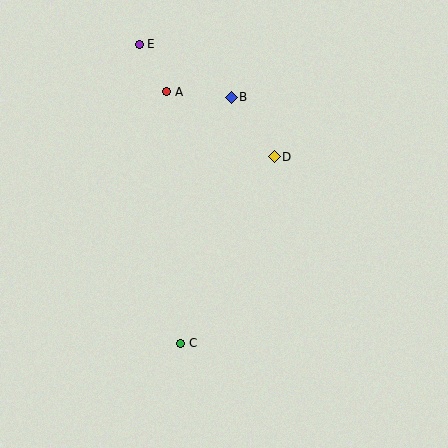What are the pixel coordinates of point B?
Point B is at (231, 97).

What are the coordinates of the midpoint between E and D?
The midpoint between E and D is at (207, 101).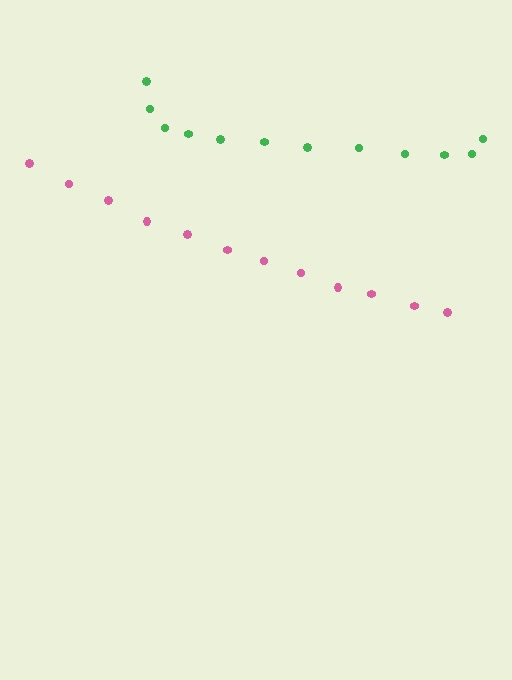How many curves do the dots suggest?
There are 2 distinct paths.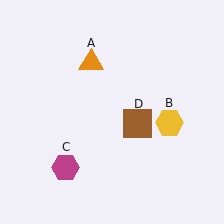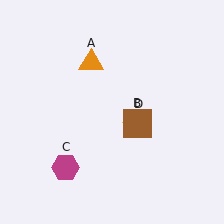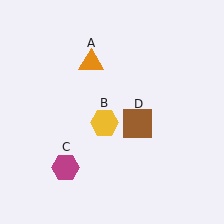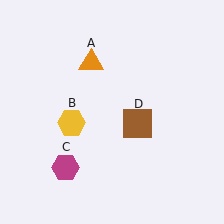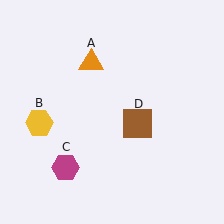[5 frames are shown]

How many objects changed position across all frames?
1 object changed position: yellow hexagon (object B).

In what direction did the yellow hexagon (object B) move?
The yellow hexagon (object B) moved left.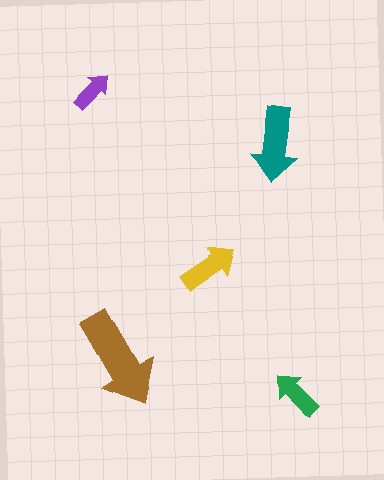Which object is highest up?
The purple arrow is topmost.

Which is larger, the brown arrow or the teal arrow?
The brown one.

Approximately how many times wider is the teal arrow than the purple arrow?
About 2 times wider.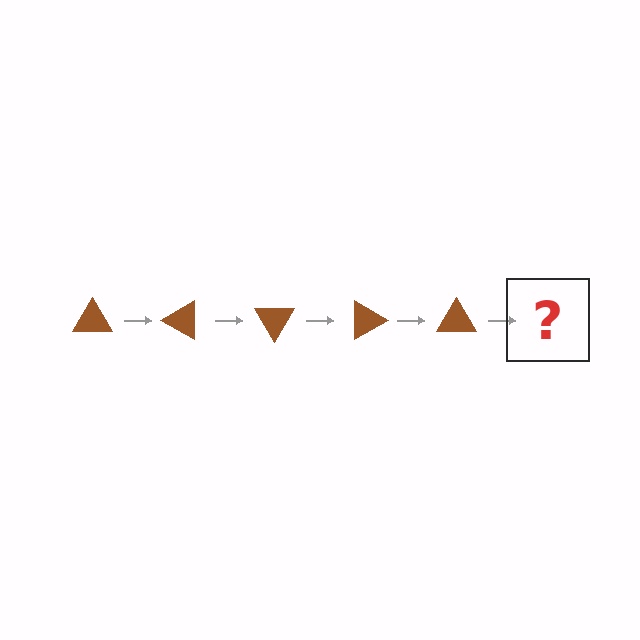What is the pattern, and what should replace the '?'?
The pattern is that the triangle rotates 30 degrees each step. The '?' should be a brown triangle rotated 150 degrees.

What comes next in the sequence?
The next element should be a brown triangle rotated 150 degrees.